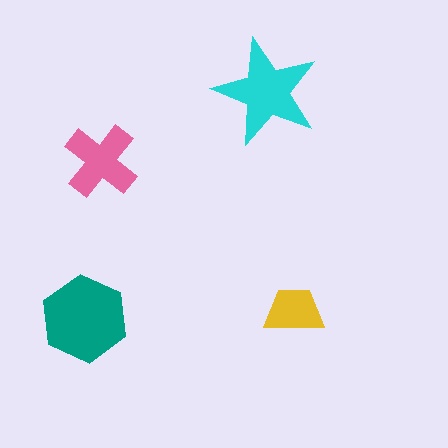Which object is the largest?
The teal hexagon.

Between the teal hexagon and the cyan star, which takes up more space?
The teal hexagon.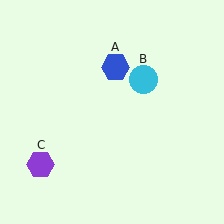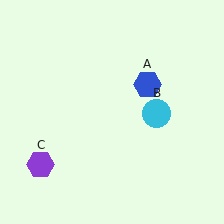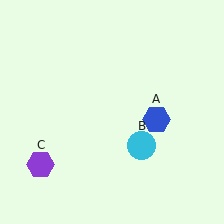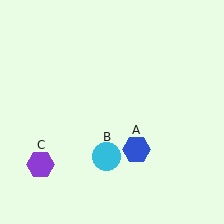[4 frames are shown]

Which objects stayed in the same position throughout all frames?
Purple hexagon (object C) remained stationary.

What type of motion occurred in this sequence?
The blue hexagon (object A), cyan circle (object B) rotated clockwise around the center of the scene.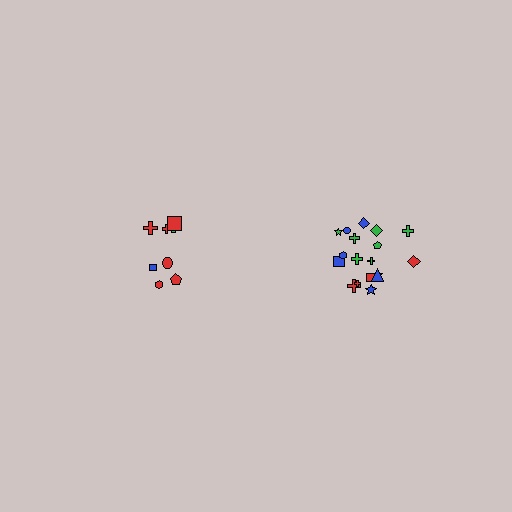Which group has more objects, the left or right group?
The right group.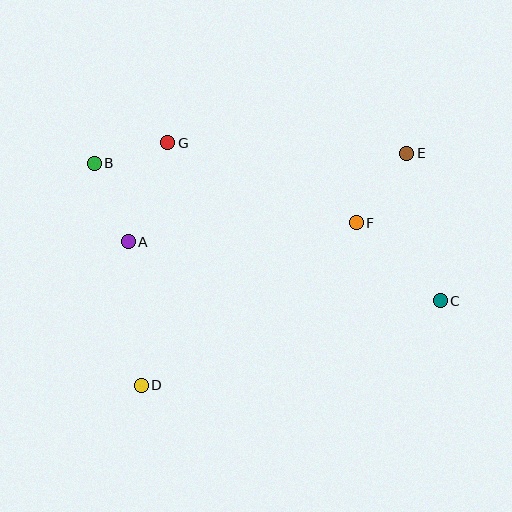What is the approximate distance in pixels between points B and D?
The distance between B and D is approximately 227 pixels.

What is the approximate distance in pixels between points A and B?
The distance between A and B is approximately 85 pixels.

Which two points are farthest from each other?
Points B and C are farthest from each other.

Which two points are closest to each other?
Points B and G are closest to each other.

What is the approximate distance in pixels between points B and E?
The distance between B and E is approximately 313 pixels.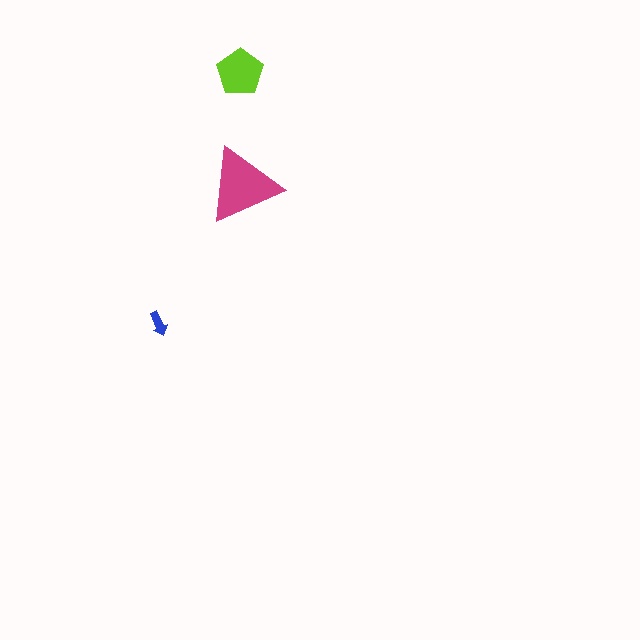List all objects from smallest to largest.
The blue arrow, the lime pentagon, the magenta triangle.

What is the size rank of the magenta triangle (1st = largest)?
1st.